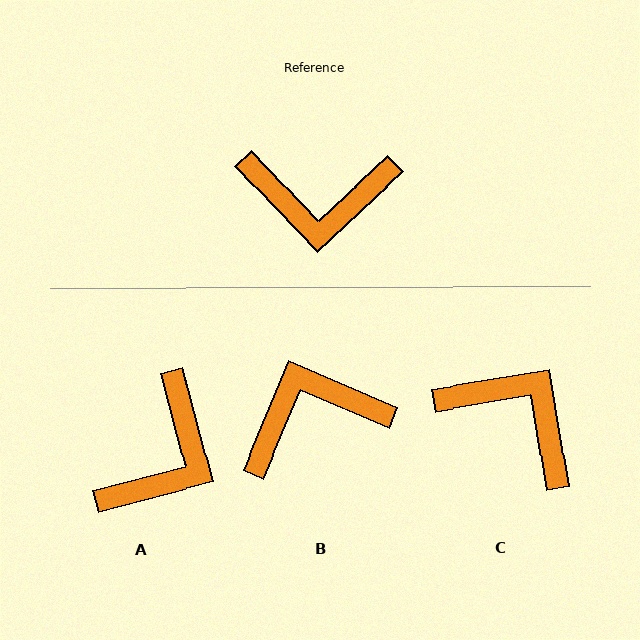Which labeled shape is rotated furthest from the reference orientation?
B, about 156 degrees away.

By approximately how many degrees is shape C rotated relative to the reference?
Approximately 146 degrees counter-clockwise.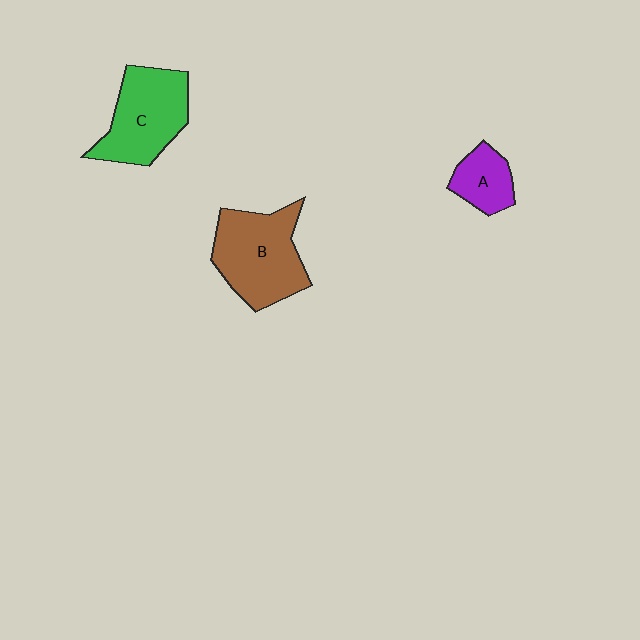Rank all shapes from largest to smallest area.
From largest to smallest: B (brown), C (green), A (purple).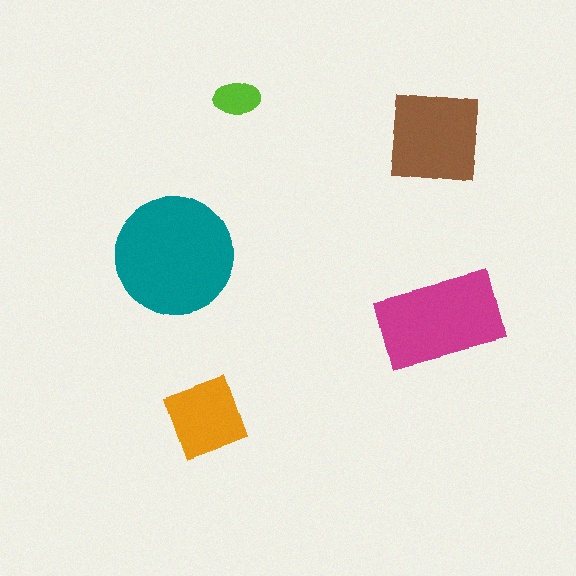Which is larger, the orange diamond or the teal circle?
The teal circle.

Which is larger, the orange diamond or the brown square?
The brown square.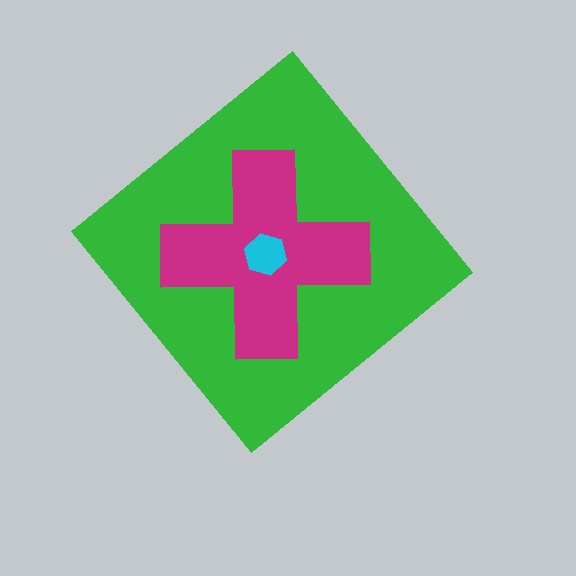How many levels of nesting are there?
3.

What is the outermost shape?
The green diamond.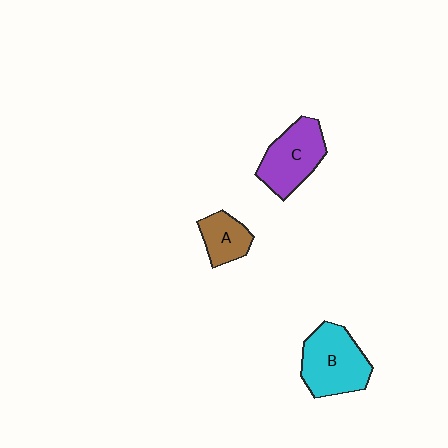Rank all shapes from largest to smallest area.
From largest to smallest: B (cyan), C (purple), A (brown).